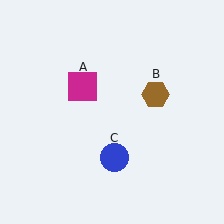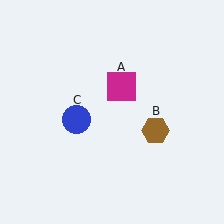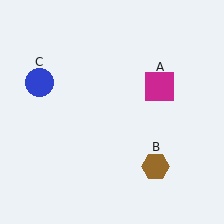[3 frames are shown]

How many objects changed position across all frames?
3 objects changed position: magenta square (object A), brown hexagon (object B), blue circle (object C).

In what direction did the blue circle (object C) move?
The blue circle (object C) moved up and to the left.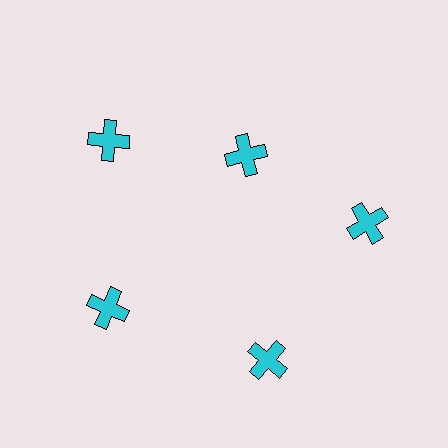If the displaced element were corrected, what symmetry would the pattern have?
It would have 5-fold rotational symmetry — the pattern would map onto itself every 72 degrees.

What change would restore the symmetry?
The symmetry would be restored by moving it outward, back onto the ring so that all 5 crosses sit at equal angles and equal distance from the center.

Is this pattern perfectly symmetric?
No. The 5 cyan crosses are arranged in a ring, but one element near the 1 o'clock position is pulled inward toward the center, breaking the 5-fold rotational symmetry.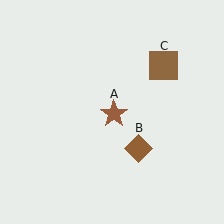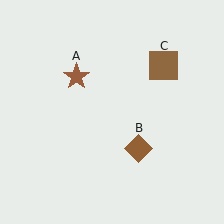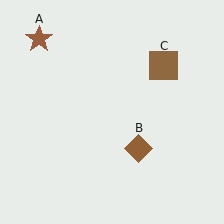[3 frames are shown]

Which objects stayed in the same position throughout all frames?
Brown diamond (object B) and brown square (object C) remained stationary.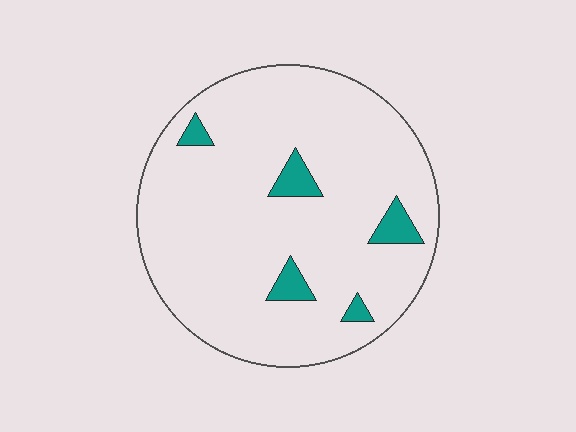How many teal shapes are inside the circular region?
5.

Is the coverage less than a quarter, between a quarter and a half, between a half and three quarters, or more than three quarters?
Less than a quarter.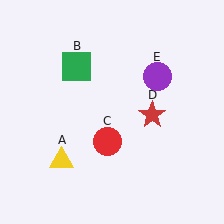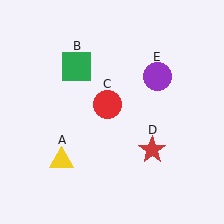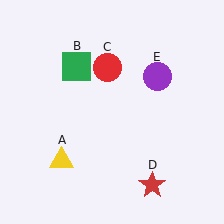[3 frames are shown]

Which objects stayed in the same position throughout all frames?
Yellow triangle (object A) and green square (object B) and purple circle (object E) remained stationary.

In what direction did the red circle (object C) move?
The red circle (object C) moved up.